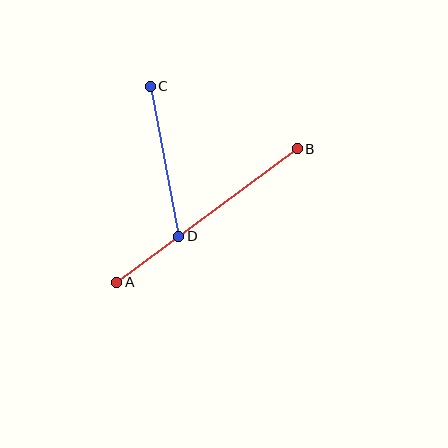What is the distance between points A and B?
The distance is approximately 224 pixels.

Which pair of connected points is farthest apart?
Points A and B are farthest apart.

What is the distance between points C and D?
The distance is approximately 153 pixels.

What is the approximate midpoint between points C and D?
The midpoint is at approximately (165, 161) pixels.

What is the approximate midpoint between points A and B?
The midpoint is at approximately (207, 215) pixels.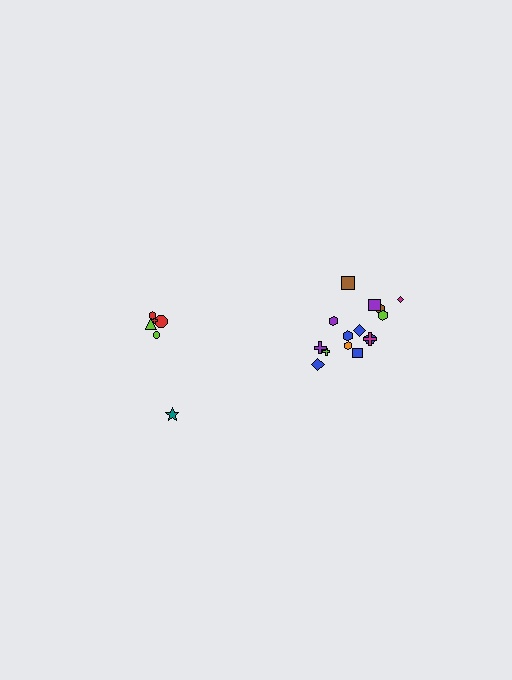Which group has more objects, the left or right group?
The right group.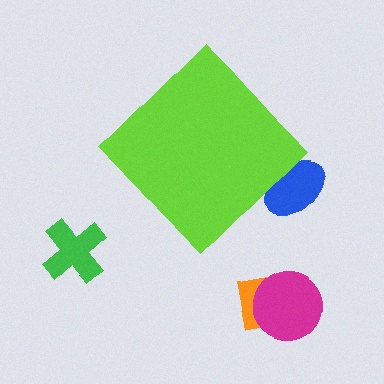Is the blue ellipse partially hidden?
Yes, the blue ellipse is partially hidden behind the lime diamond.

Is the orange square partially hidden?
No, the orange square is fully visible.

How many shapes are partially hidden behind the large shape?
1 shape is partially hidden.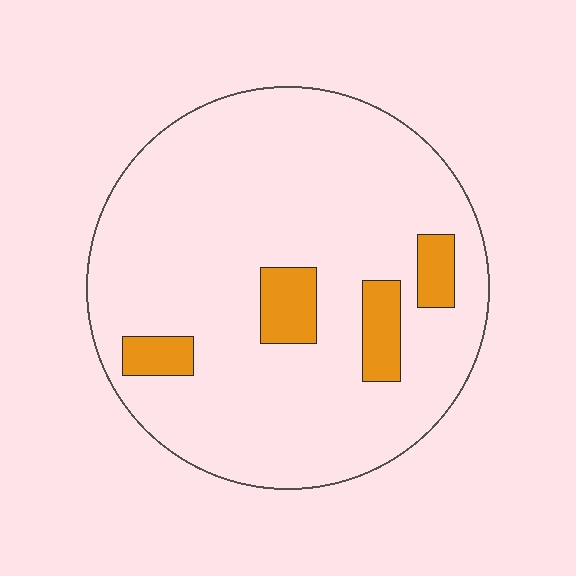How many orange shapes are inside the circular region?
4.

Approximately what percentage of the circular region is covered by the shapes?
Approximately 10%.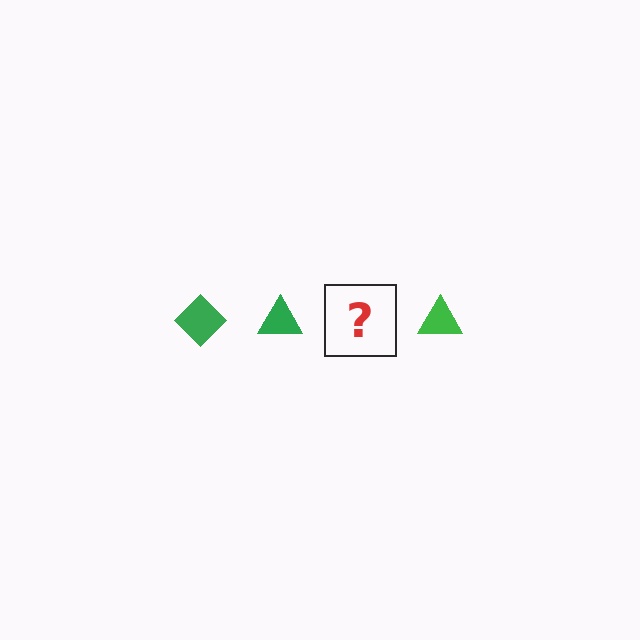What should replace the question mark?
The question mark should be replaced with a green diamond.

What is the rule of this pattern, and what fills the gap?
The rule is that the pattern cycles through diamond, triangle shapes in green. The gap should be filled with a green diamond.